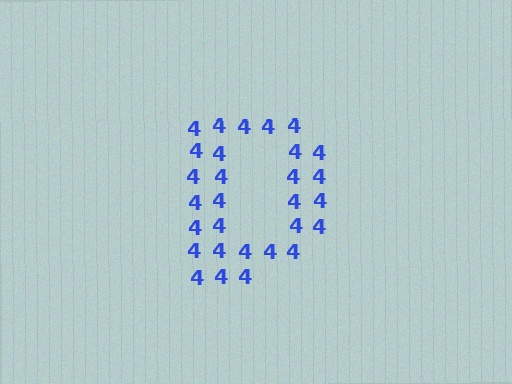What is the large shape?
The large shape is the letter D.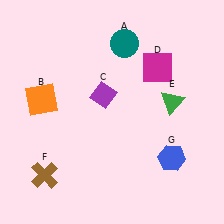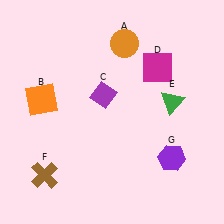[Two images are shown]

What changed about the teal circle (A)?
In Image 1, A is teal. In Image 2, it changed to orange.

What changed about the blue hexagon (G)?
In Image 1, G is blue. In Image 2, it changed to purple.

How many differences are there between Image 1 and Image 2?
There are 2 differences between the two images.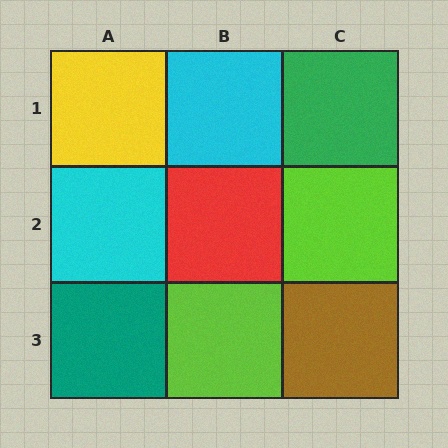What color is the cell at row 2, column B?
Red.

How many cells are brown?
1 cell is brown.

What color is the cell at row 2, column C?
Lime.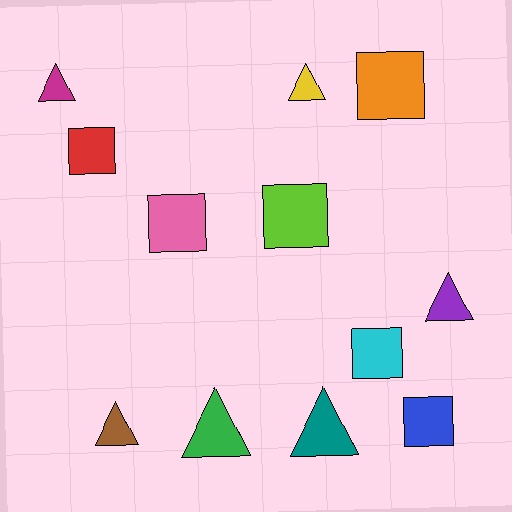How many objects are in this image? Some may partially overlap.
There are 12 objects.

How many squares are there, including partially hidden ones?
There are 6 squares.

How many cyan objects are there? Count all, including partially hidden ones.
There is 1 cyan object.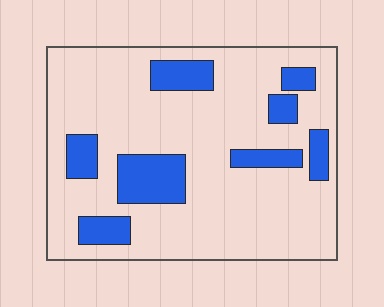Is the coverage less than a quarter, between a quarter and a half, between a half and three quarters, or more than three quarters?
Less than a quarter.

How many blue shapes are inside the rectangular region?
8.